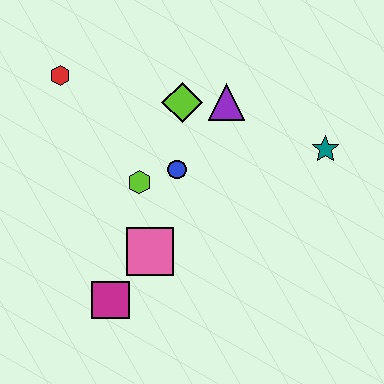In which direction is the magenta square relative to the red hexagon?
The magenta square is below the red hexagon.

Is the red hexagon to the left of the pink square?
Yes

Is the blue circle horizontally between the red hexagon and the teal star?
Yes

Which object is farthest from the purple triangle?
The magenta square is farthest from the purple triangle.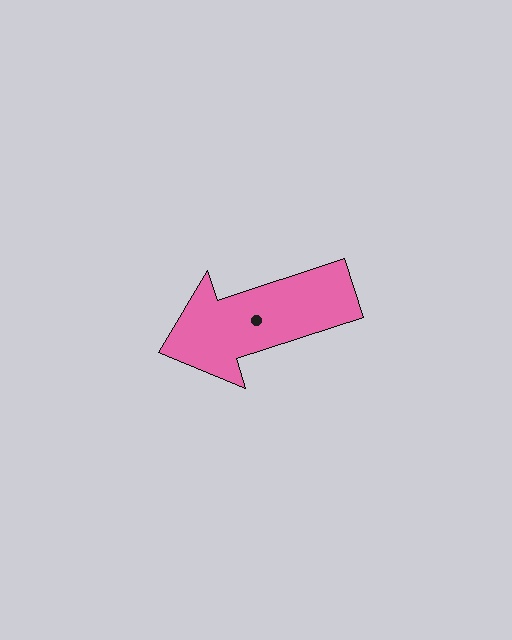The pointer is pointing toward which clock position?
Roughly 8 o'clock.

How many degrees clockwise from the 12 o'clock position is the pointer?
Approximately 252 degrees.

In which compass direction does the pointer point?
West.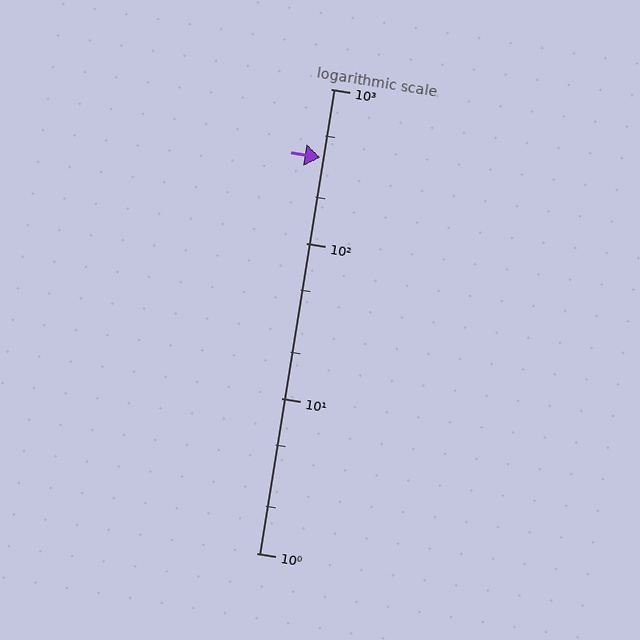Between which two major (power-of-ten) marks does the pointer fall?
The pointer is between 100 and 1000.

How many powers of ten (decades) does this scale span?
The scale spans 3 decades, from 1 to 1000.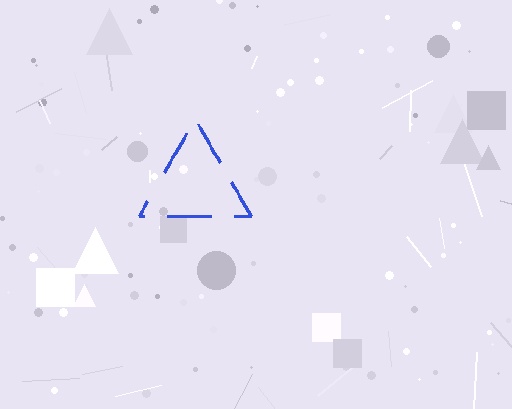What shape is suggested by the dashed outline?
The dashed outline suggests a triangle.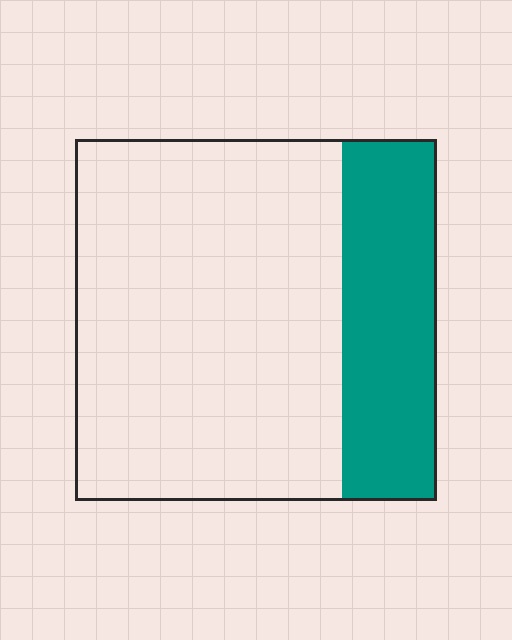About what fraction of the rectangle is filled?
About one quarter (1/4).